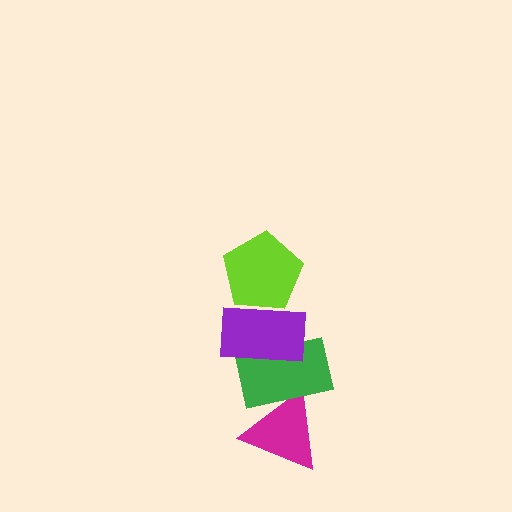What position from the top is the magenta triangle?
The magenta triangle is 4th from the top.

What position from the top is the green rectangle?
The green rectangle is 3rd from the top.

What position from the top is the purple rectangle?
The purple rectangle is 2nd from the top.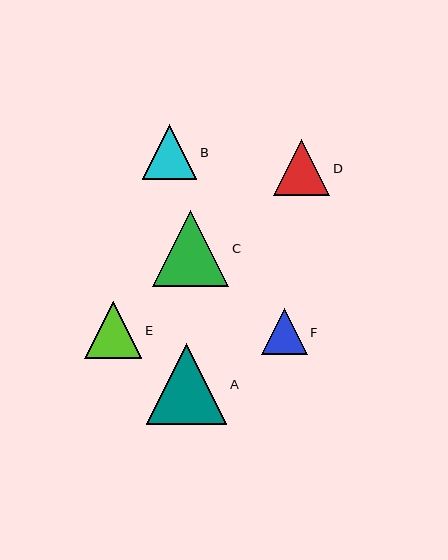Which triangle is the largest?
Triangle A is the largest with a size of approximately 81 pixels.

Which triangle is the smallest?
Triangle F is the smallest with a size of approximately 46 pixels.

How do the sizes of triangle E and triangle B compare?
Triangle E and triangle B are approximately the same size.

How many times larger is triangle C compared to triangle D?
Triangle C is approximately 1.4 times the size of triangle D.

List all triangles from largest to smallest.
From largest to smallest: A, C, E, D, B, F.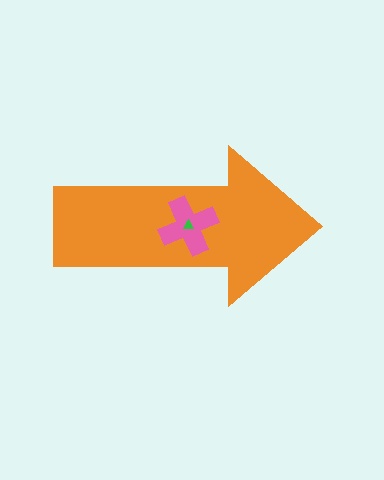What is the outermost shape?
The orange arrow.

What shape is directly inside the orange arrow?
The pink cross.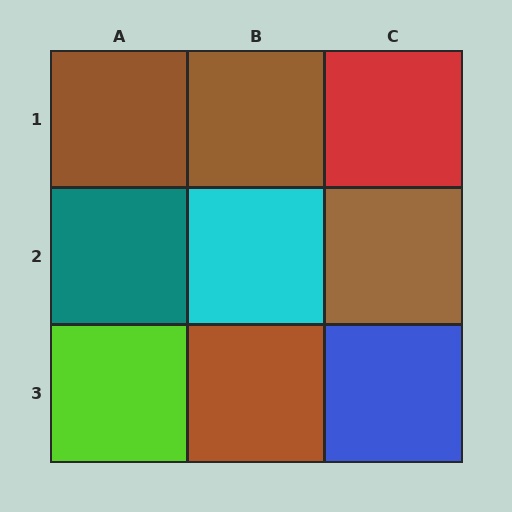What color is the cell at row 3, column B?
Brown.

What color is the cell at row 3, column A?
Lime.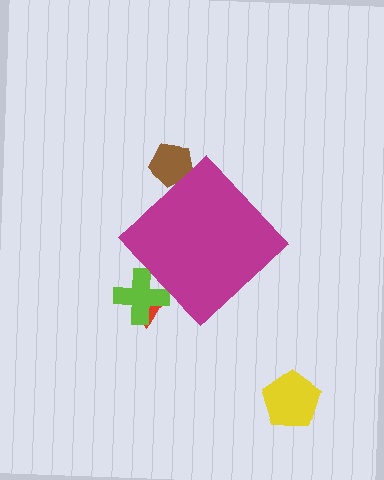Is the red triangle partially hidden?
Yes, the red triangle is partially hidden behind the magenta diamond.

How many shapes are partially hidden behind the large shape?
3 shapes are partially hidden.